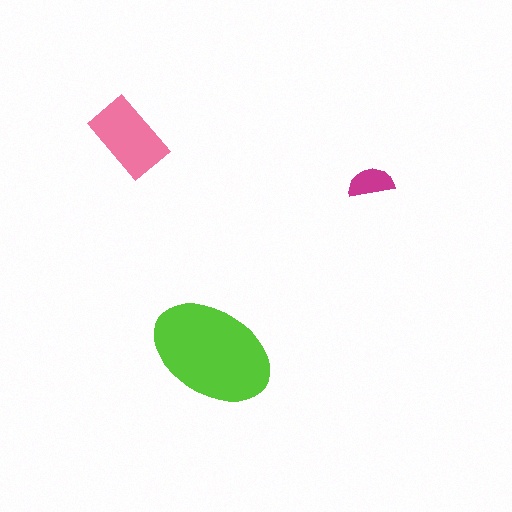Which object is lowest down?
The lime ellipse is bottommost.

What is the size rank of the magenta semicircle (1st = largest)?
3rd.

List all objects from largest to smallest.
The lime ellipse, the pink rectangle, the magenta semicircle.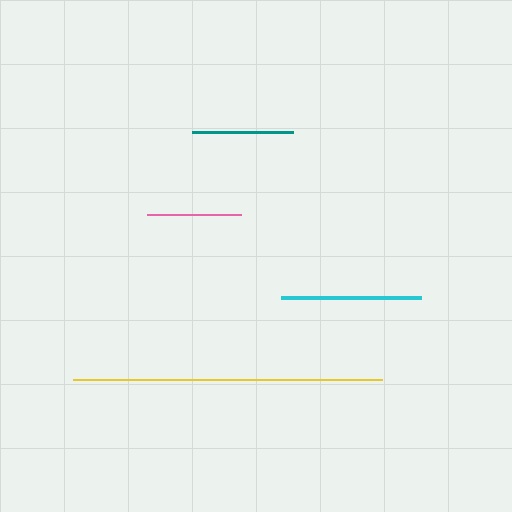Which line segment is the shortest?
The pink line is the shortest at approximately 94 pixels.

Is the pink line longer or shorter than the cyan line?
The cyan line is longer than the pink line.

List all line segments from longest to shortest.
From longest to shortest: yellow, cyan, teal, pink.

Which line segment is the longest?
The yellow line is the longest at approximately 309 pixels.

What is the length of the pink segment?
The pink segment is approximately 94 pixels long.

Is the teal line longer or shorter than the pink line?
The teal line is longer than the pink line.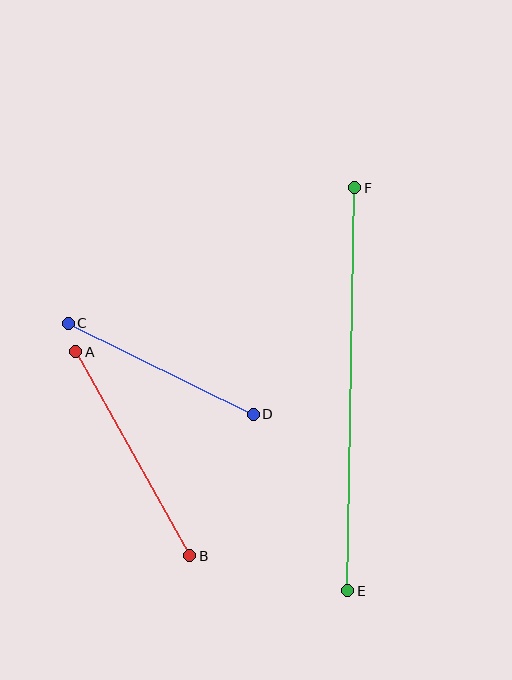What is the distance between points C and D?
The distance is approximately 207 pixels.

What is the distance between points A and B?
The distance is approximately 234 pixels.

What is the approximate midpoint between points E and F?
The midpoint is at approximately (351, 389) pixels.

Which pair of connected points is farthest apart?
Points E and F are farthest apart.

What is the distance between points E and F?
The distance is approximately 403 pixels.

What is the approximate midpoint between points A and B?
The midpoint is at approximately (133, 454) pixels.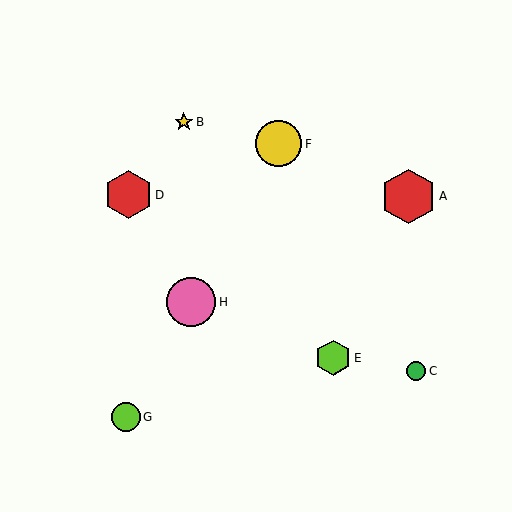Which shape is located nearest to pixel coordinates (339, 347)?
The lime hexagon (labeled E) at (333, 358) is nearest to that location.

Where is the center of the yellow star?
The center of the yellow star is at (184, 122).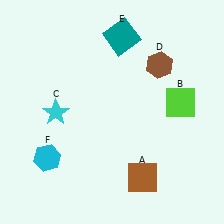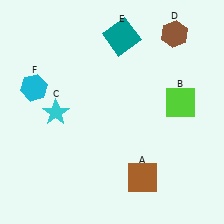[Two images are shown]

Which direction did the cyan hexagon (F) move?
The cyan hexagon (F) moved up.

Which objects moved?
The objects that moved are: the brown hexagon (D), the cyan hexagon (F).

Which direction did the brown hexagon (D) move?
The brown hexagon (D) moved up.